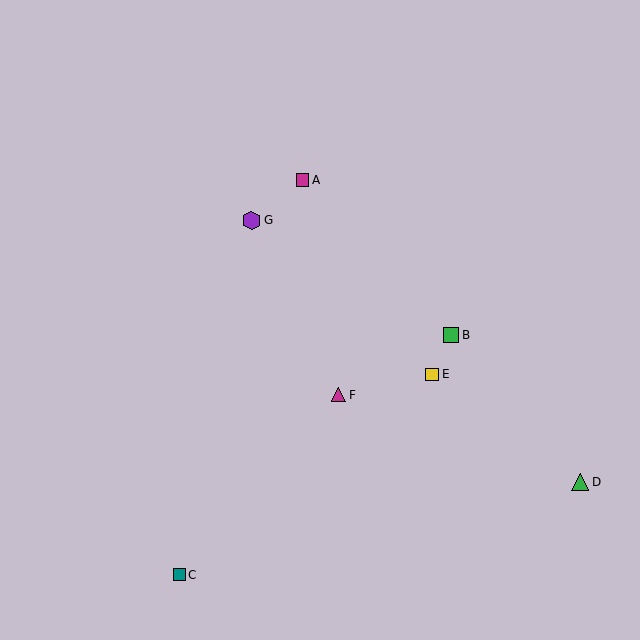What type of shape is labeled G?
Shape G is a purple hexagon.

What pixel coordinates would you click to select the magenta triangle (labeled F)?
Click at (339, 395) to select the magenta triangle F.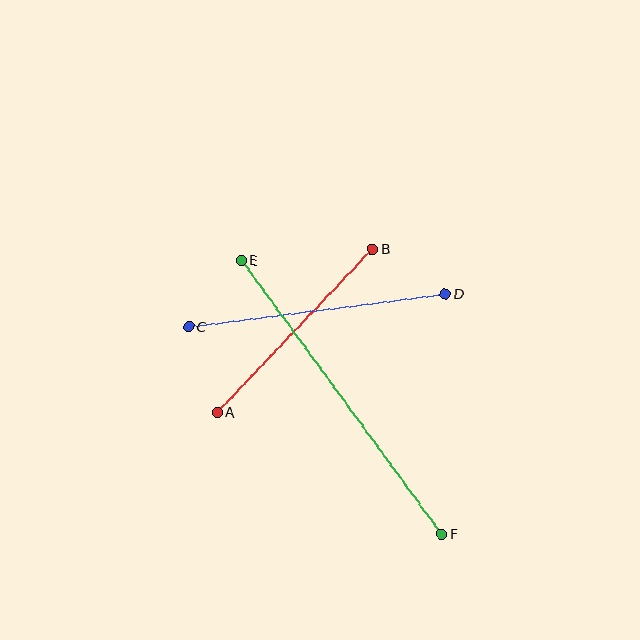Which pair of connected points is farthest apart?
Points E and F are farthest apart.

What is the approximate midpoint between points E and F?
The midpoint is at approximately (342, 397) pixels.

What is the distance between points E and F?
The distance is approximately 340 pixels.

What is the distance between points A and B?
The distance is approximately 225 pixels.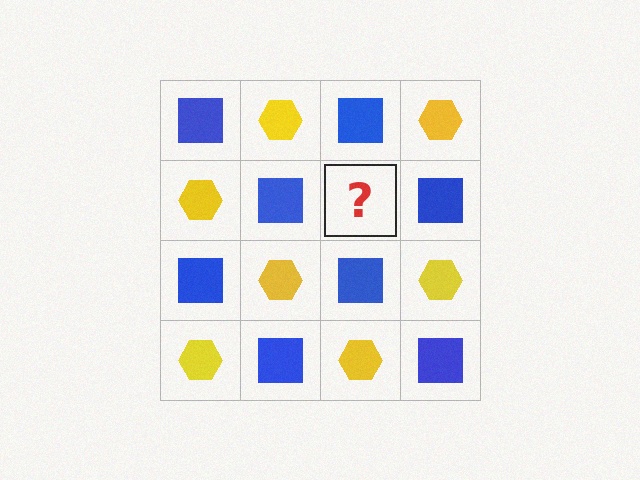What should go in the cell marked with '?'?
The missing cell should contain a yellow hexagon.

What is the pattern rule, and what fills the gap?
The rule is that it alternates blue square and yellow hexagon in a checkerboard pattern. The gap should be filled with a yellow hexagon.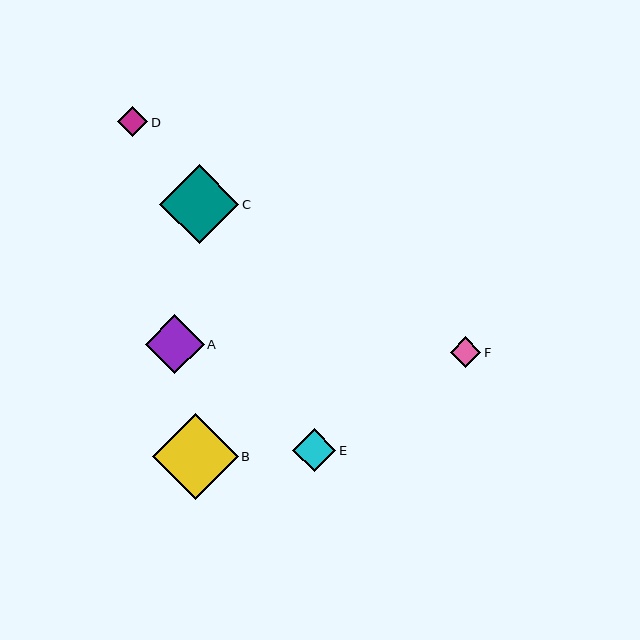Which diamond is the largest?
Diamond B is the largest with a size of approximately 86 pixels.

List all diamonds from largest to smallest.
From largest to smallest: B, C, A, E, F, D.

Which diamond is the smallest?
Diamond D is the smallest with a size of approximately 30 pixels.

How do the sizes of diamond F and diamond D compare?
Diamond F and diamond D are approximately the same size.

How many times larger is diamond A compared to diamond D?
Diamond A is approximately 2.0 times the size of diamond D.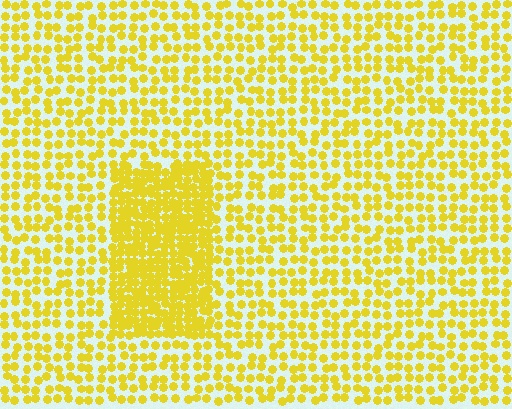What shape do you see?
I see a rectangle.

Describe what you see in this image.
The image contains small yellow elements arranged at two different densities. A rectangle-shaped region is visible where the elements are more densely packed than the surrounding area.